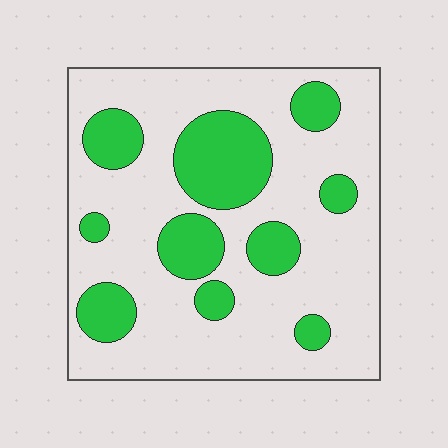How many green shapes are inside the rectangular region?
10.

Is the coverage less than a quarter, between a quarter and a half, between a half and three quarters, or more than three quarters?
Between a quarter and a half.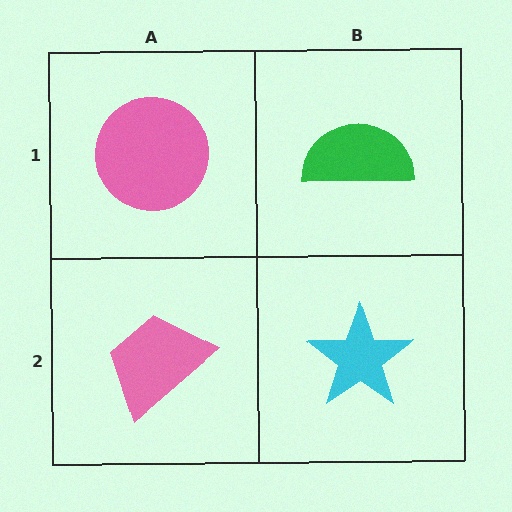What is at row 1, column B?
A green semicircle.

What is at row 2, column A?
A pink trapezoid.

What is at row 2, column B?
A cyan star.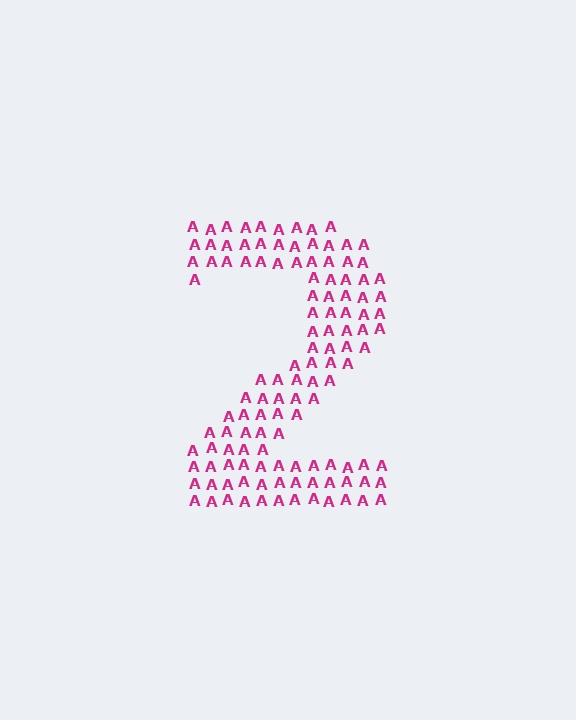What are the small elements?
The small elements are letter A's.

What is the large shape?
The large shape is the digit 2.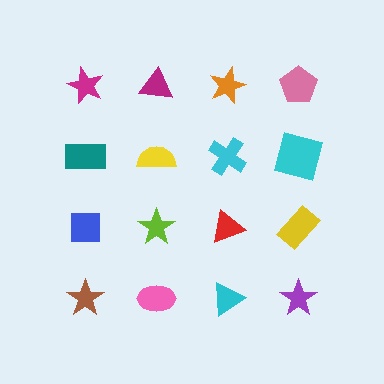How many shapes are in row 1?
4 shapes.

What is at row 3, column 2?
A lime star.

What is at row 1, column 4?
A pink pentagon.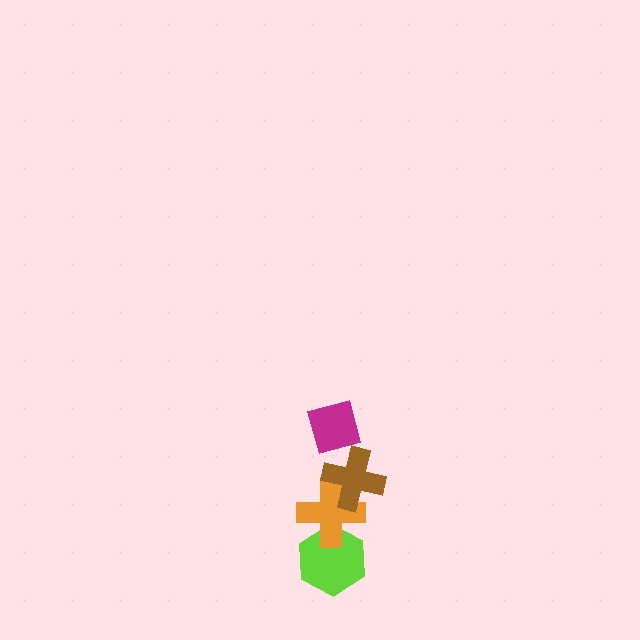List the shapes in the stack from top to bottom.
From top to bottom: the magenta diamond, the brown cross, the orange cross, the lime hexagon.